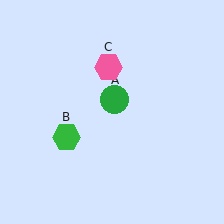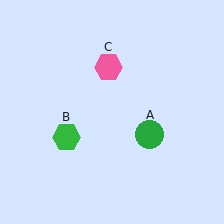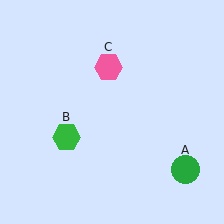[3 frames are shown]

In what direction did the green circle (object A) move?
The green circle (object A) moved down and to the right.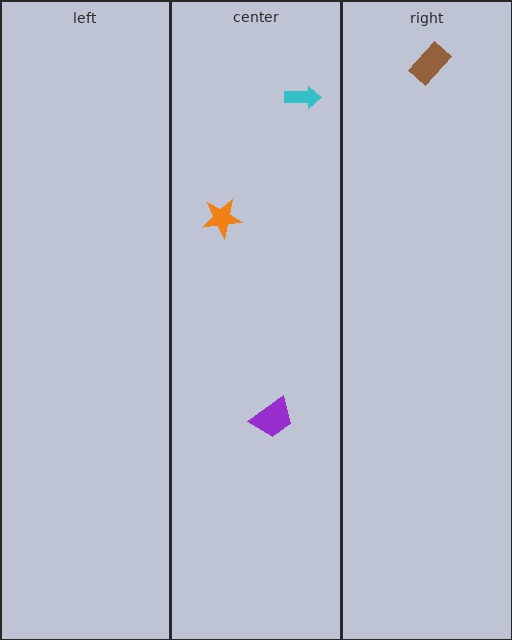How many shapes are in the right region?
1.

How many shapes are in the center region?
3.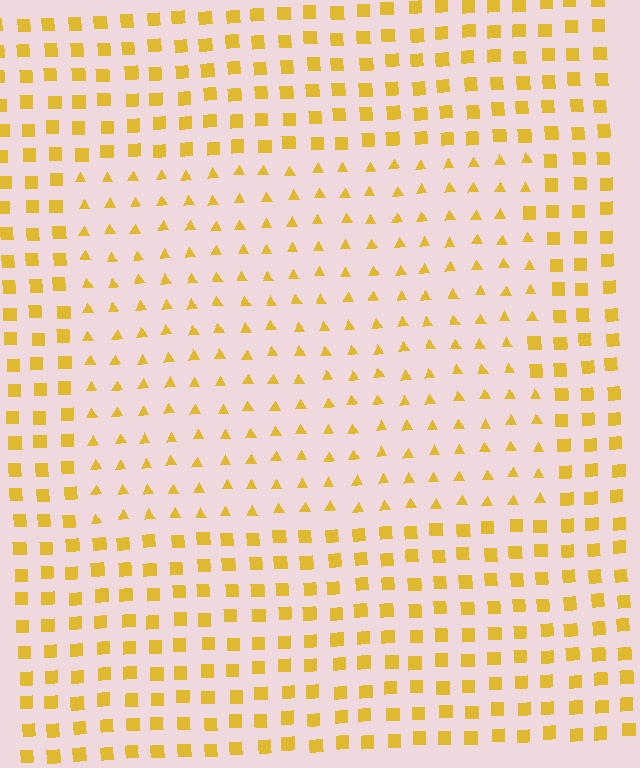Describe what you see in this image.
The image is filled with small yellow elements arranged in a uniform grid. A rectangle-shaped region contains triangles, while the surrounding area contains squares. The boundary is defined purely by the change in element shape.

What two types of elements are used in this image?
The image uses triangles inside the rectangle region and squares outside it.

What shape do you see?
I see a rectangle.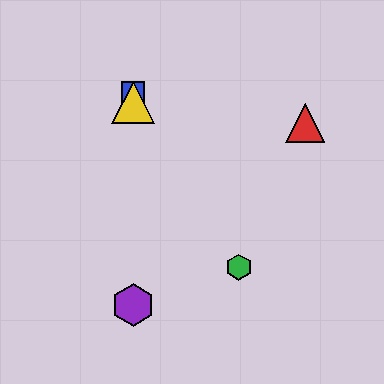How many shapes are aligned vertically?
3 shapes (the blue square, the yellow triangle, the purple hexagon) are aligned vertically.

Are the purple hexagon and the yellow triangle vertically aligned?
Yes, both are at x≈133.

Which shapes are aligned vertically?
The blue square, the yellow triangle, the purple hexagon are aligned vertically.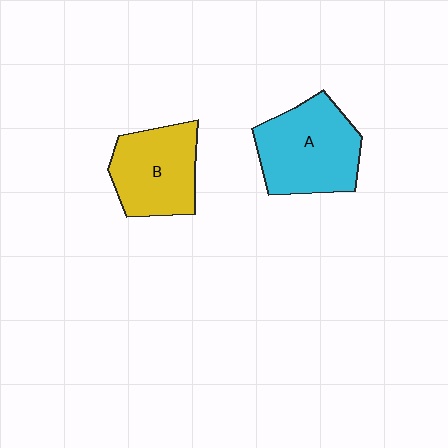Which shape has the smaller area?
Shape B (yellow).